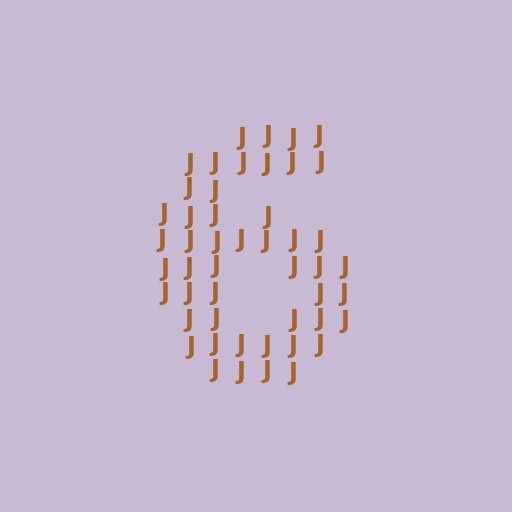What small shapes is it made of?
It is made of small letter J's.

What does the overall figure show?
The overall figure shows the digit 6.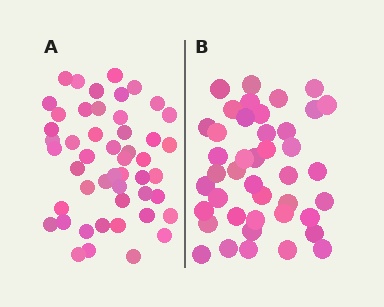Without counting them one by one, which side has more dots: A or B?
Region A (the left region) has more dots.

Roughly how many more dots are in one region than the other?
Region A has roughly 8 or so more dots than region B.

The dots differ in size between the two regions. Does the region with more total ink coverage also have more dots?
No. Region B has more total ink coverage because its dots are larger, but region A actually contains more individual dots. Total area can be misleading — the number of items is what matters here.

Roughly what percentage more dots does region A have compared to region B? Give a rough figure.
About 15% more.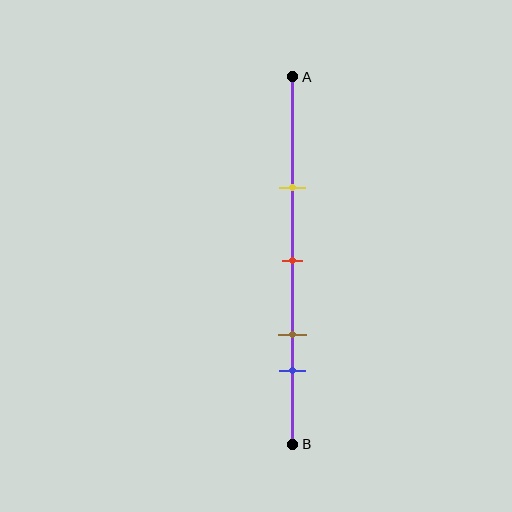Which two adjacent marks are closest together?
The brown and blue marks are the closest adjacent pair.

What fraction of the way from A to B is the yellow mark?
The yellow mark is approximately 30% (0.3) of the way from A to B.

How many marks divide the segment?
There are 4 marks dividing the segment.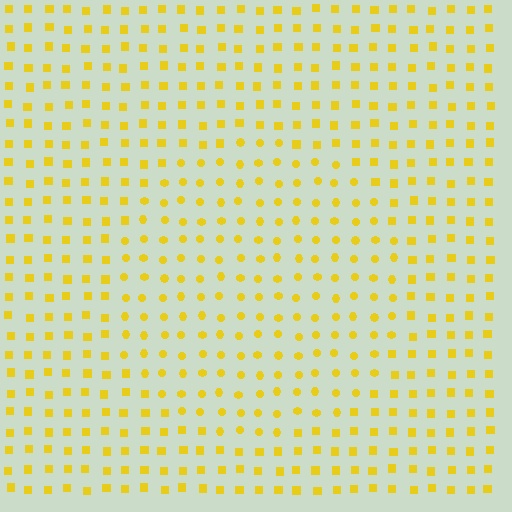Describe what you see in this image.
The image is filled with small yellow elements arranged in a uniform grid. A circle-shaped region contains circles, while the surrounding area contains squares. The boundary is defined purely by the change in element shape.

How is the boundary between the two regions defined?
The boundary is defined by a change in element shape: circles inside vs. squares outside. All elements share the same color and spacing.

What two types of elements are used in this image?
The image uses circles inside the circle region and squares outside it.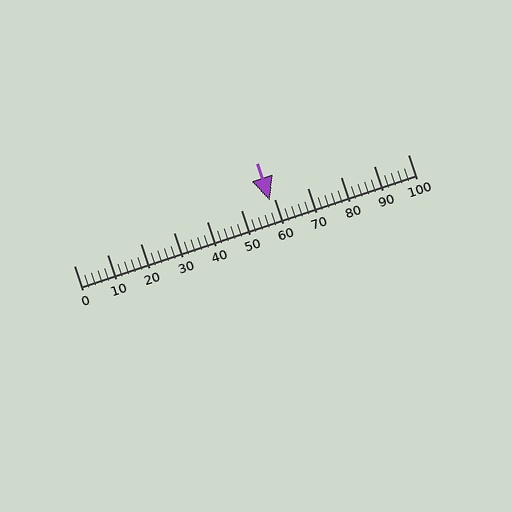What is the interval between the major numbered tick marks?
The major tick marks are spaced 10 units apart.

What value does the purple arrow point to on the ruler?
The purple arrow points to approximately 59.